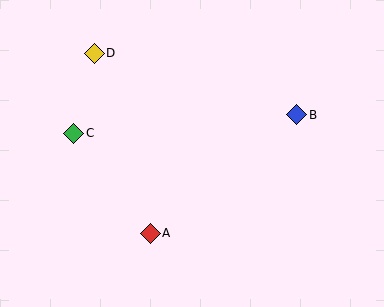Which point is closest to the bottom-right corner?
Point B is closest to the bottom-right corner.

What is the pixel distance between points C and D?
The distance between C and D is 82 pixels.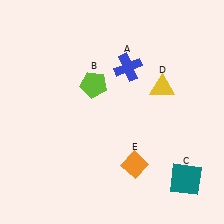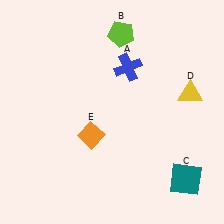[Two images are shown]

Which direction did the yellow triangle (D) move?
The yellow triangle (D) moved right.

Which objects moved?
The objects that moved are: the lime pentagon (B), the yellow triangle (D), the orange diamond (E).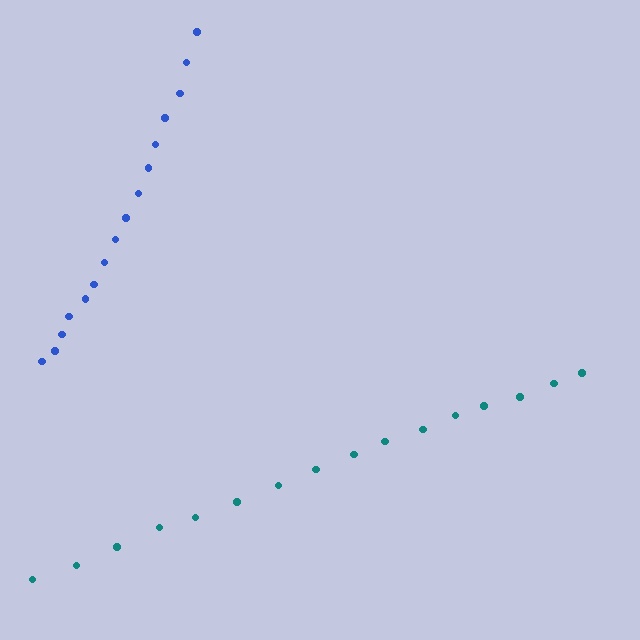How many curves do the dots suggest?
There are 2 distinct paths.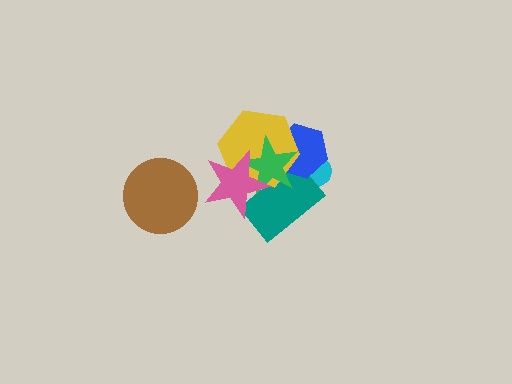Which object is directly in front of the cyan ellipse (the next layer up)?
The teal rectangle is directly in front of the cyan ellipse.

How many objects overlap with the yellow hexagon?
5 objects overlap with the yellow hexagon.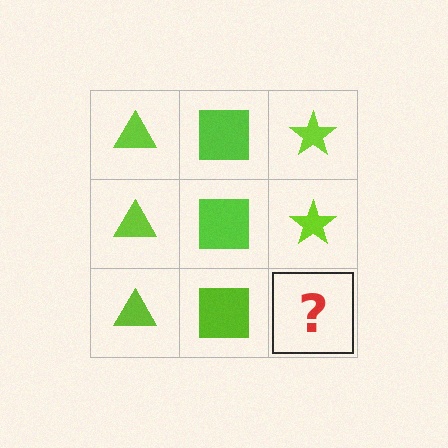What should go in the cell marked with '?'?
The missing cell should contain a lime star.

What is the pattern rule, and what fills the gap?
The rule is that each column has a consistent shape. The gap should be filled with a lime star.